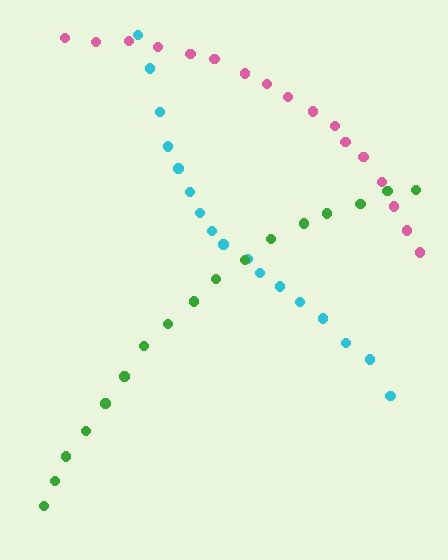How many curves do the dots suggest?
There are 3 distinct paths.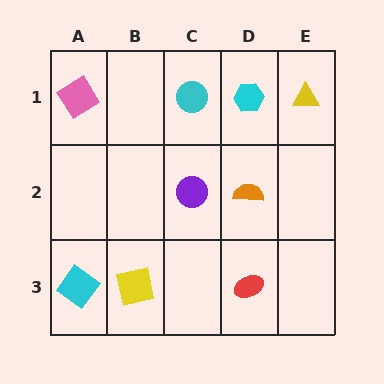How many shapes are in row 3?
3 shapes.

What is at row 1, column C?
A cyan circle.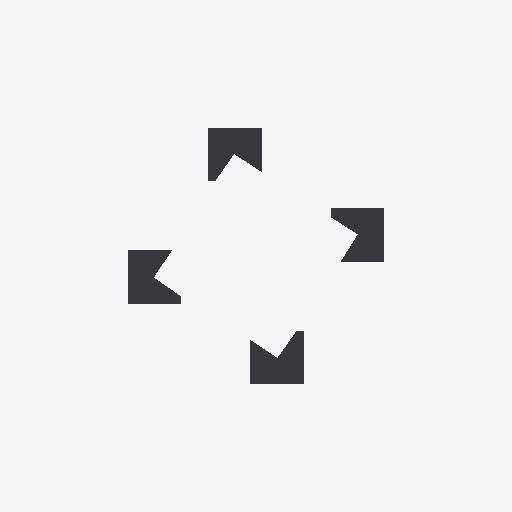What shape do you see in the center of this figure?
An illusory square — its edges are inferred from the aligned wedge cuts in the notched squares, not physically drawn.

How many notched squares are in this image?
There are 4 — one at each vertex of the illusory square.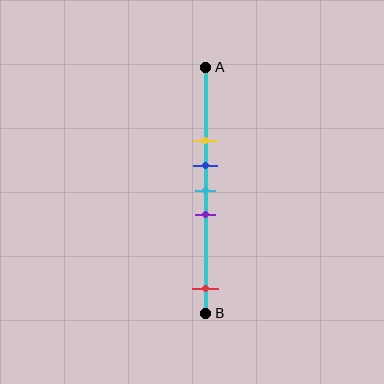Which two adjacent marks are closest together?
The blue and cyan marks are the closest adjacent pair.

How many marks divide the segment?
There are 5 marks dividing the segment.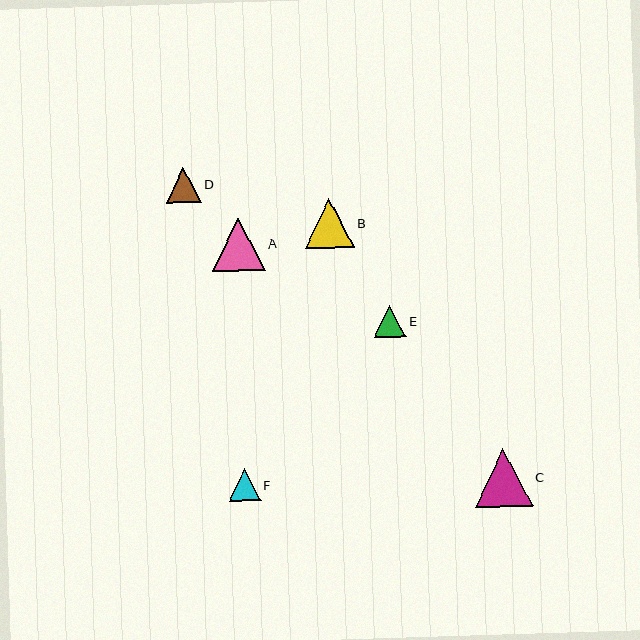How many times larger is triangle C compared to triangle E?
Triangle C is approximately 1.8 times the size of triangle E.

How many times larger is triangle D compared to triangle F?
Triangle D is approximately 1.1 times the size of triangle F.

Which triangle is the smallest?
Triangle F is the smallest with a size of approximately 32 pixels.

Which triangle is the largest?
Triangle C is the largest with a size of approximately 58 pixels.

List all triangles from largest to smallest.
From largest to smallest: C, A, B, D, E, F.